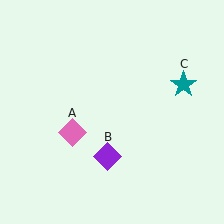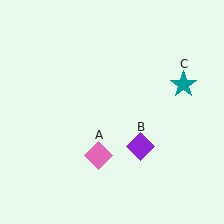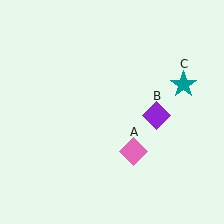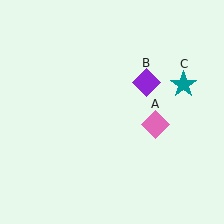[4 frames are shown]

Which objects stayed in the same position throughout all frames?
Teal star (object C) remained stationary.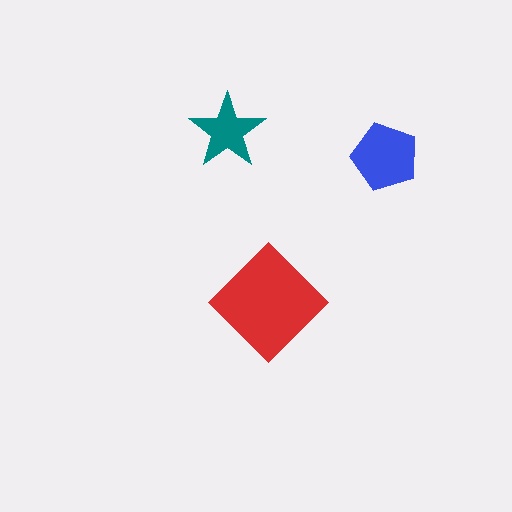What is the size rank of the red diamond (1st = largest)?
1st.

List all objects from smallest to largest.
The teal star, the blue pentagon, the red diamond.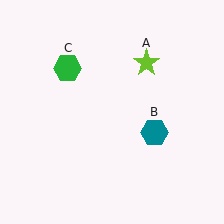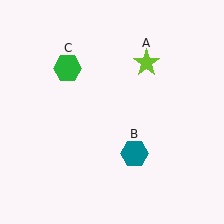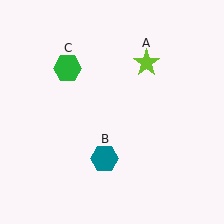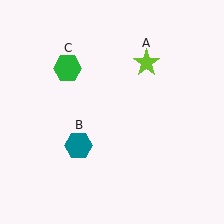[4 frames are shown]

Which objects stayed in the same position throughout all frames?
Lime star (object A) and green hexagon (object C) remained stationary.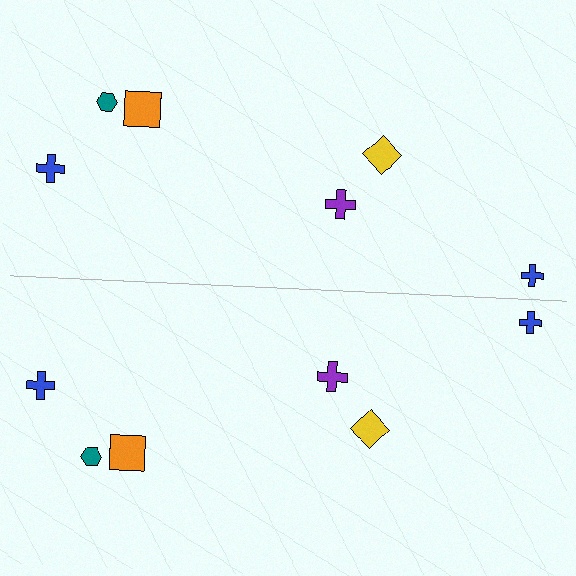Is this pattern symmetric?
Yes, this pattern has bilateral (reflection) symmetry.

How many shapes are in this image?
There are 12 shapes in this image.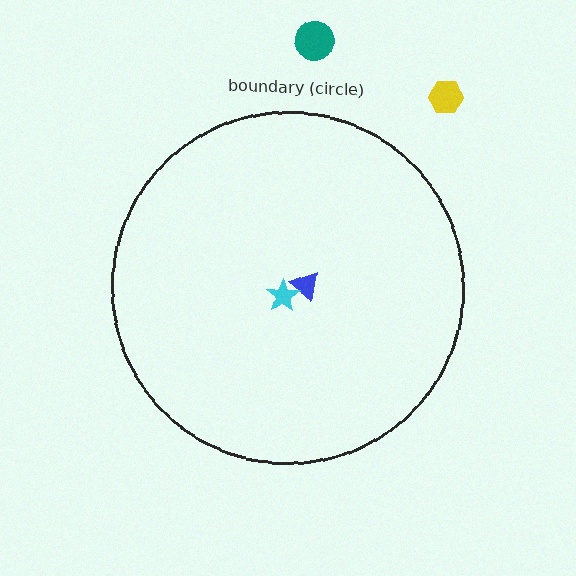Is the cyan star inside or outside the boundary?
Inside.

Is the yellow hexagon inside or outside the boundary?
Outside.